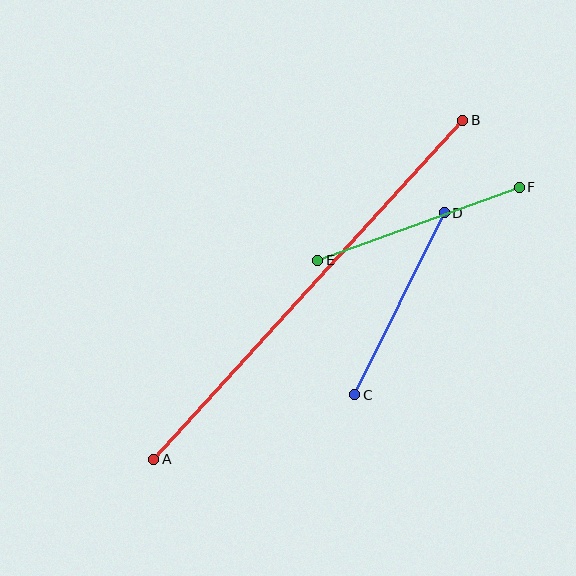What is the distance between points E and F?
The distance is approximately 215 pixels.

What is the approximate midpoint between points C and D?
The midpoint is at approximately (399, 304) pixels.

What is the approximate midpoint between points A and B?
The midpoint is at approximately (308, 290) pixels.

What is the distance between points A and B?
The distance is approximately 459 pixels.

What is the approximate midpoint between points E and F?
The midpoint is at approximately (418, 224) pixels.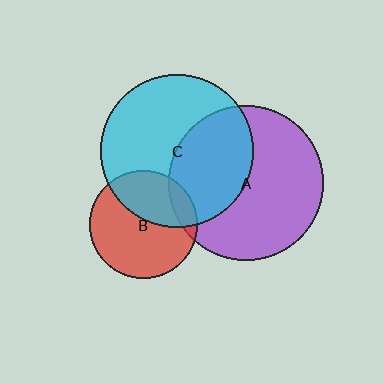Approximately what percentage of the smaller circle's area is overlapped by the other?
Approximately 10%.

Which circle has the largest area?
Circle A (purple).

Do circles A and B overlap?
Yes.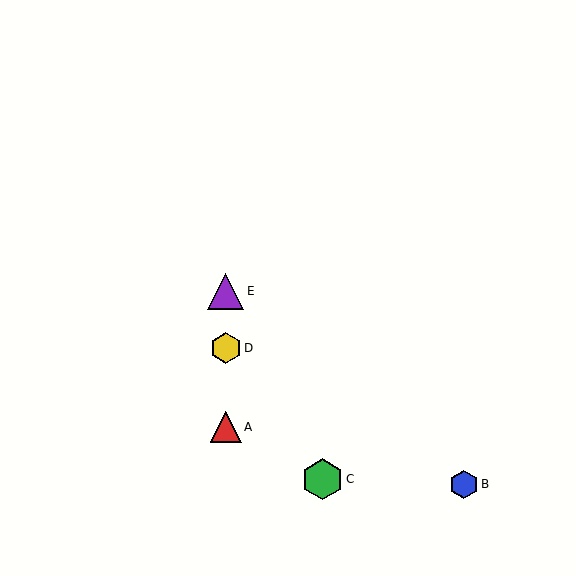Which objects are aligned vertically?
Objects A, D, E are aligned vertically.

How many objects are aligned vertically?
3 objects (A, D, E) are aligned vertically.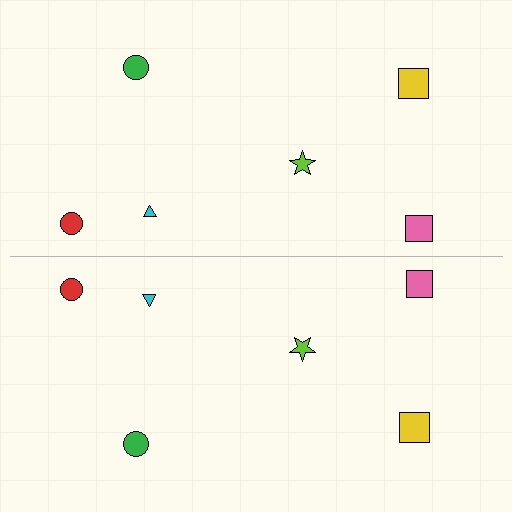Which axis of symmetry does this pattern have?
The pattern has a horizontal axis of symmetry running through the center of the image.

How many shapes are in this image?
There are 12 shapes in this image.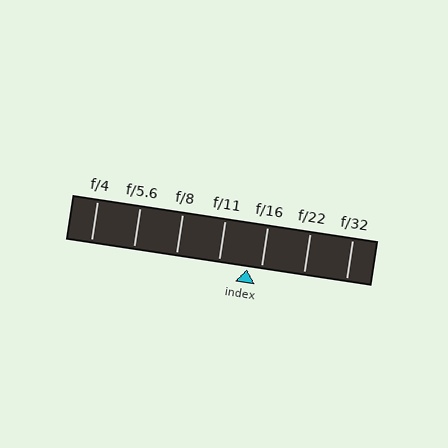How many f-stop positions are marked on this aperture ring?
There are 7 f-stop positions marked.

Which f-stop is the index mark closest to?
The index mark is closest to f/16.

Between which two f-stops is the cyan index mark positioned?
The index mark is between f/11 and f/16.